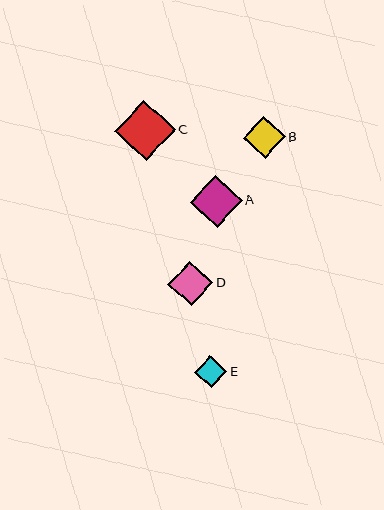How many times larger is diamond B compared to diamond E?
Diamond B is approximately 1.3 times the size of diamond E.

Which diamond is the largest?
Diamond C is the largest with a size of approximately 60 pixels.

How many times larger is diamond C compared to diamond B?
Diamond C is approximately 1.4 times the size of diamond B.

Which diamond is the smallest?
Diamond E is the smallest with a size of approximately 32 pixels.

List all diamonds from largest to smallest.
From largest to smallest: C, A, D, B, E.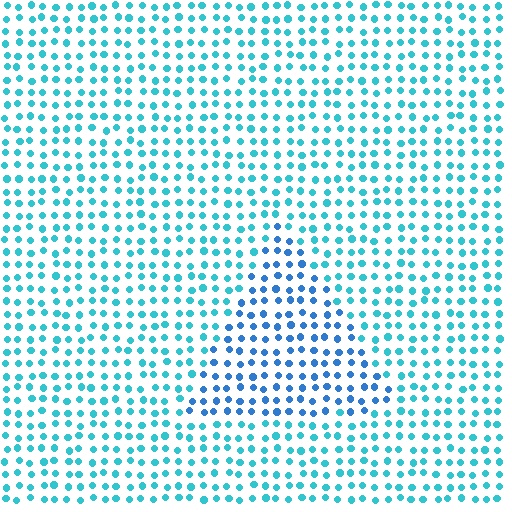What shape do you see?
I see a triangle.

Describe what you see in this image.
The image is filled with small cyan elements in a uniform arrangement. A triangle-shaped region is visible where the elements are tinted to a slightly different hue, forming a subtle color boundary.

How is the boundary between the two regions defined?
The boundary is defined purely by a slight shift in hue (about 29 degrees). Spacing, size, and orientation are identical on both sides.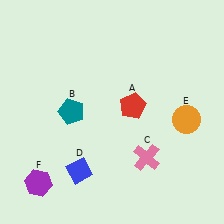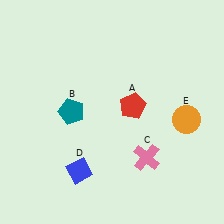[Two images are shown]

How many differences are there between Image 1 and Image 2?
There is 1 difference between the two images.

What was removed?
The purple hexagon (F) was removed in Image 2.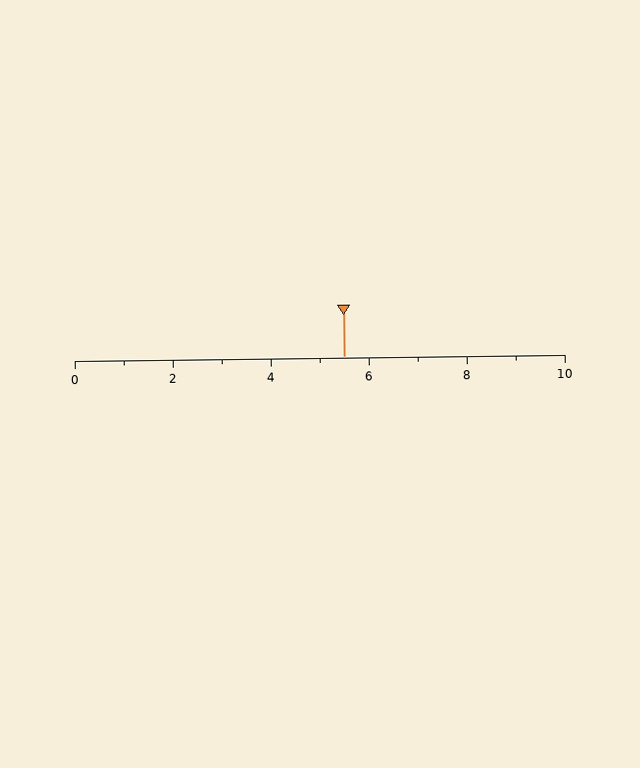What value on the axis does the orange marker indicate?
The marker indicates approximately 5.5.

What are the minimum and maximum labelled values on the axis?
The axis runs from 0 to 10.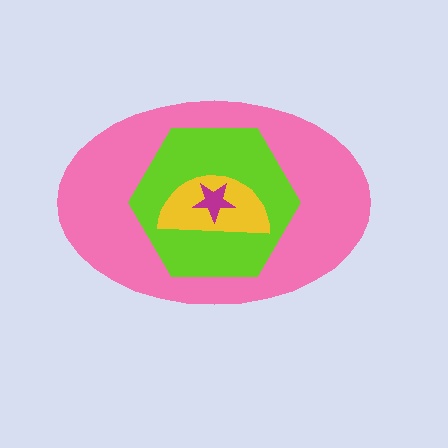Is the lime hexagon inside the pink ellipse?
Yes.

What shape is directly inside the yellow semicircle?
The magenta star.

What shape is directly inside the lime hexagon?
The yellow semicircle.